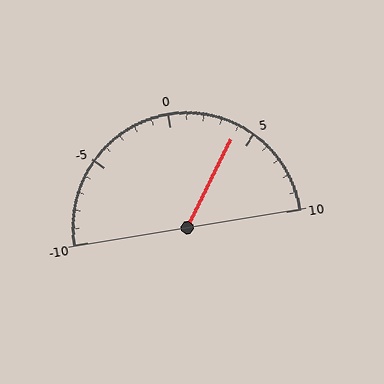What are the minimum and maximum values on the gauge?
The gauge ranges from -10 to 10.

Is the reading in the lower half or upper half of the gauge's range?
The reading is in the upper half of the range (-10 to 10).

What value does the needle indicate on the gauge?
The needle indicates approximately 4.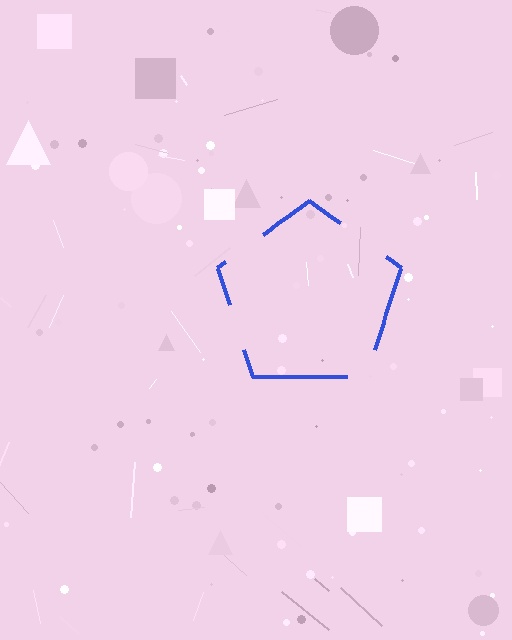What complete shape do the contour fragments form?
The contour fragments form a pentagon.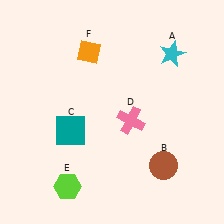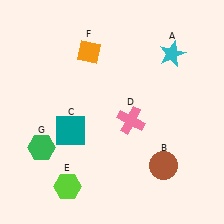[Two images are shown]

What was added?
A green hexagon (G) was added in Image 2.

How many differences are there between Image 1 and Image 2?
There is 1 difference between the two images.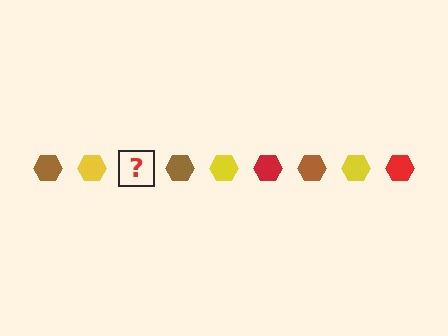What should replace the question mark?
The question mark should be replaced with a red hexagon.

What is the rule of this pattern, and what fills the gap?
The rule is that the pattern cycles through brown, yellow, red hexagons. The gap should be filled with a red hexagon.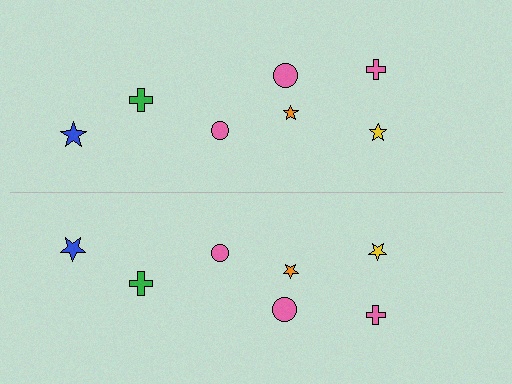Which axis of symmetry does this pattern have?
The pattern has a horizontal axis of symmetry running through the center of the image.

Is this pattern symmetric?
Yes, this pattern has bilateral (reflection) symmetry.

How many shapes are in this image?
There are 14 shapes in this image.